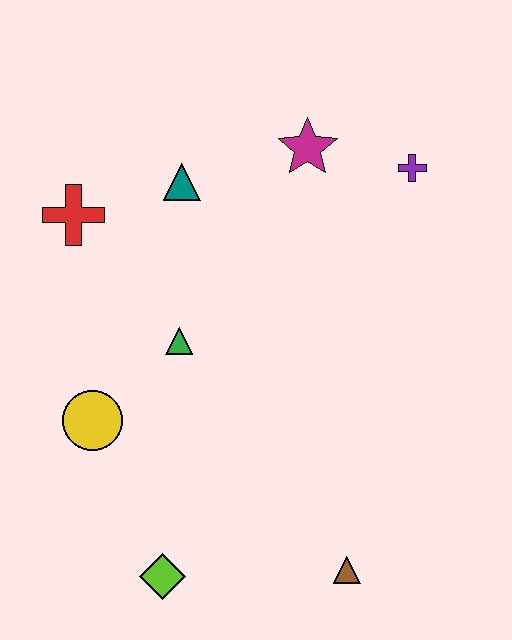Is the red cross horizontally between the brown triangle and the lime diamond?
No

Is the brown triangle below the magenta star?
Yes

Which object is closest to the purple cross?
The magenta star is closest to the purple cross.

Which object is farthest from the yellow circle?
The purple cross is farthest from the yellow circle.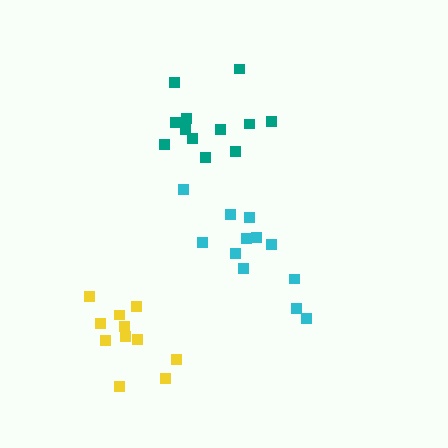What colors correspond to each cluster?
The clusters are colored: cyan, yellow, teal.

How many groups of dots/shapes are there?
There are 3 groups.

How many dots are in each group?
Group 1: 12 dots, Group 2: 11 dots, Group 3: 12 dots (35 total).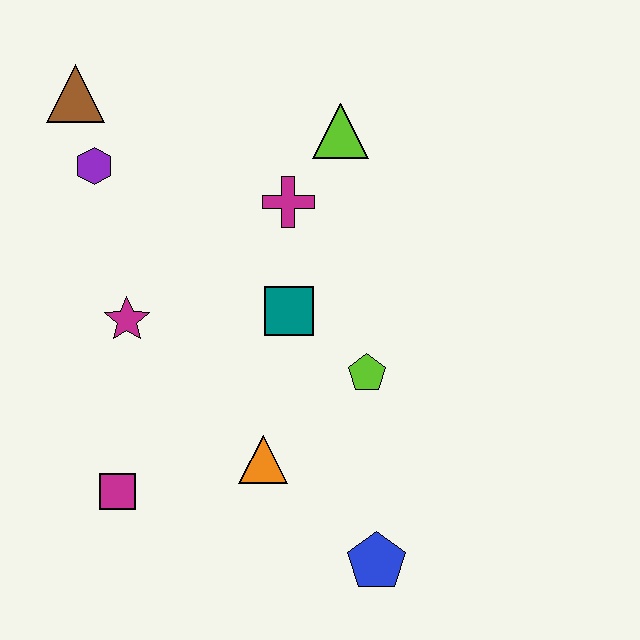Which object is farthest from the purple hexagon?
The blue pentagon is farthest from the purple hexagon.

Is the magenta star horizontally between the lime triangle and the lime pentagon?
No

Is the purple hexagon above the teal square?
Yes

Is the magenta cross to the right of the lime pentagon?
No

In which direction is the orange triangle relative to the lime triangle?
The orange triangle is below the lime triangle.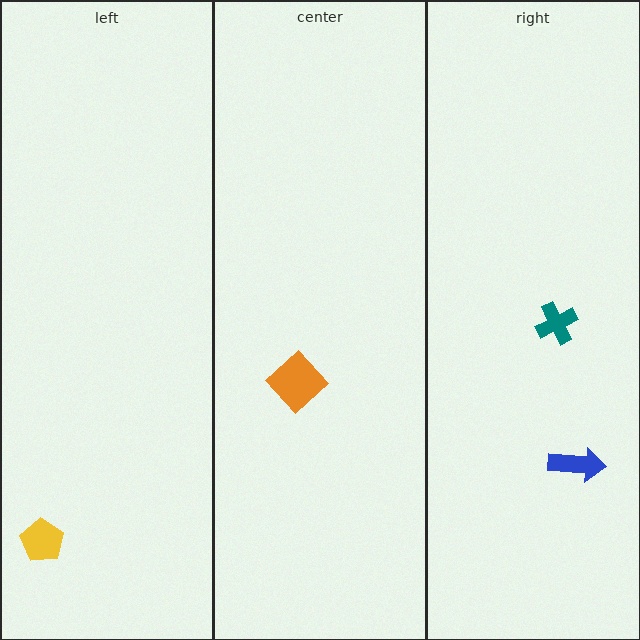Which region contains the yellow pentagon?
The left region.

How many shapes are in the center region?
1.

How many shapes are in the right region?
2.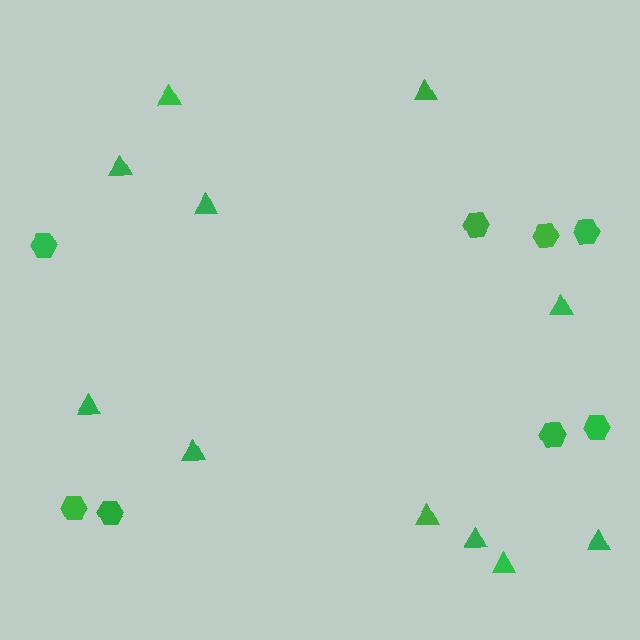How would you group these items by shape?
There are 2 groups: one group of hexagons (8) and one group of triangles (11).